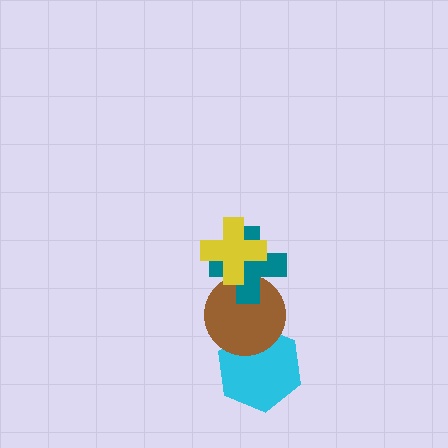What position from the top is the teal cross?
The teal cross is 2nd from the top.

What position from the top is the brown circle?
The brown circle is 3rd from the top.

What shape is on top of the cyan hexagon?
The brown circle is on top of the cyan hexagon.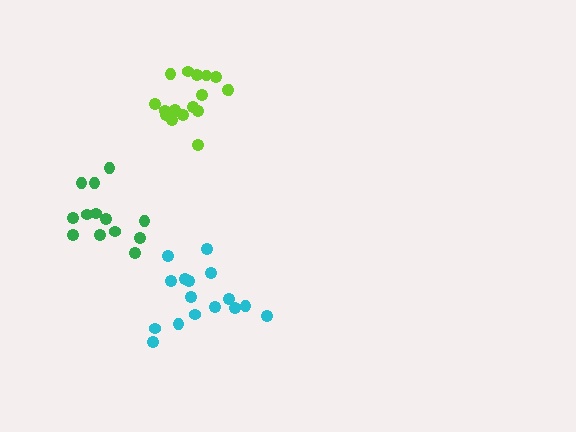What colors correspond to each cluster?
The clusters are colored: green, lime, cyan.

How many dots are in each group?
Group 1: 13 dots, Group 2: 17 dots, Group 3: 16 dots (46 total).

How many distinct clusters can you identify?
There are 3 distinct clusters.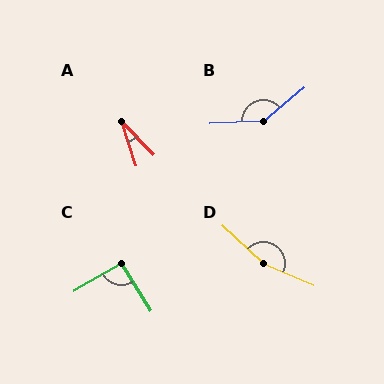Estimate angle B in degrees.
Approximately 142 degrees.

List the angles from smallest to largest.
A (26°), C (92°), B (142°), D (161°).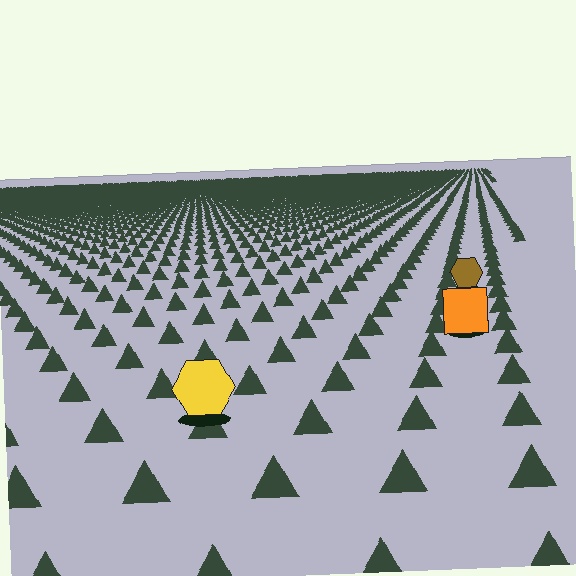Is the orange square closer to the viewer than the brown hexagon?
Yes. The orange square is closer — you can tell from the texture gradient: the ground texture is coarser near it.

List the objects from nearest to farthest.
From nearest to farthest: the yellow hexagon, the orange square, the brown hexagon.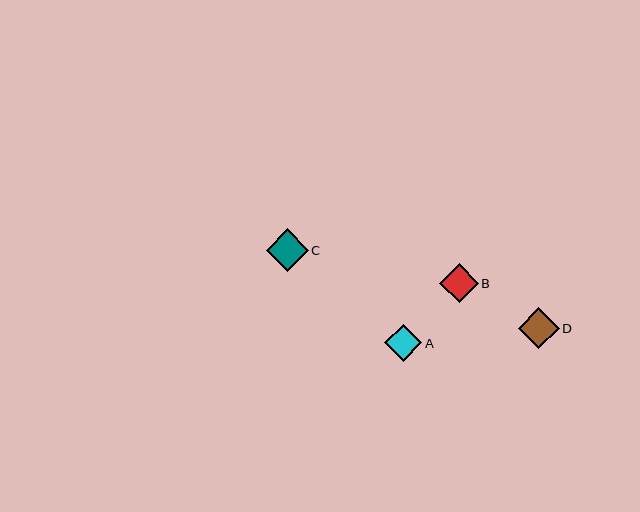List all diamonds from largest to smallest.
From largest to smallest: C, D, B, A.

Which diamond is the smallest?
Diamond A is the smallest with a size of approximately 37 pixels.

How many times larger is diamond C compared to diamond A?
Diamond C is approximately 1.2 times the size of diamond A.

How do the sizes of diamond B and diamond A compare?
Diamond B and diamond A are approximately the same size.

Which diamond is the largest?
Diamond C is the largest with a size of approximately 42 pixels.